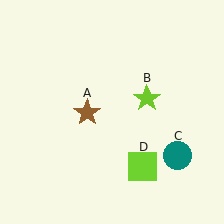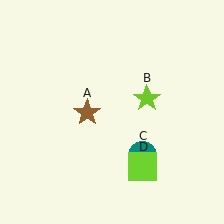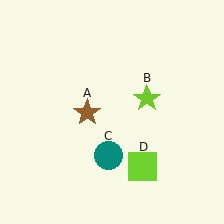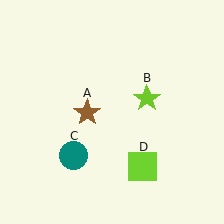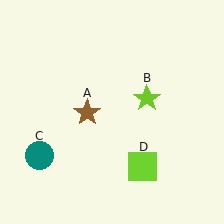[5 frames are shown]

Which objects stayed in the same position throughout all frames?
Brown star (object A) and lime star (object B) and lime square (object D) remained stationary.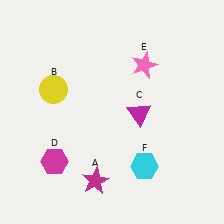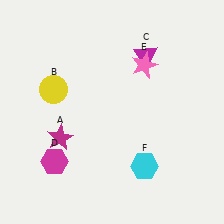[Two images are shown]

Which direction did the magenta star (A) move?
The magenta star (A) moved up.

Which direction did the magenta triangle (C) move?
The magenta triangle (C) moved up.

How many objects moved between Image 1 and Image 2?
2 objects moved between the two images.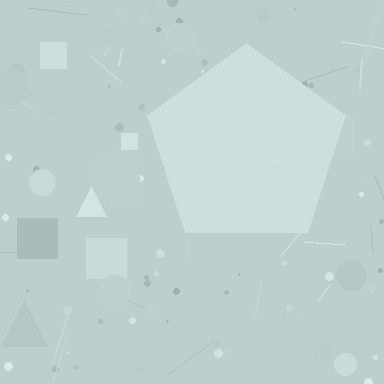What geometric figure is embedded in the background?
A pentagon is embedded in the background.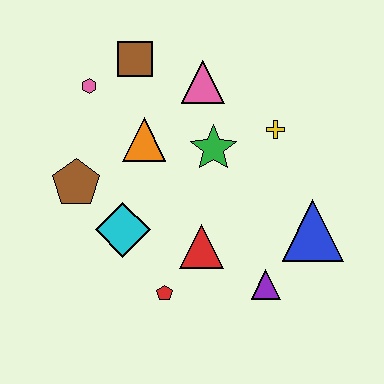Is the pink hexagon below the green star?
No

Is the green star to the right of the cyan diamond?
Yes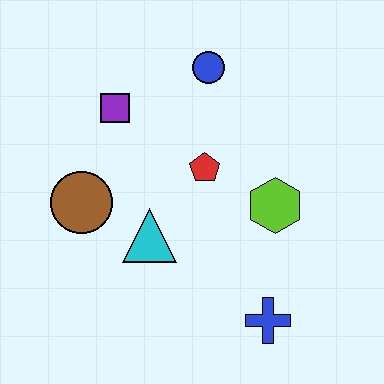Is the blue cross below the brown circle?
Yes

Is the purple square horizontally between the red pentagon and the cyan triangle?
No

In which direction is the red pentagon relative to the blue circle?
The red pentagon is below the blue circle.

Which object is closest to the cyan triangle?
The brown circle is closest to the cyan triangle.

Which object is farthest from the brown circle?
The blue cross is farthest from the brown circle.